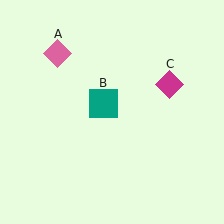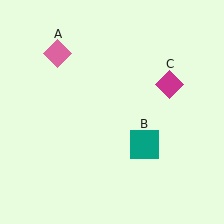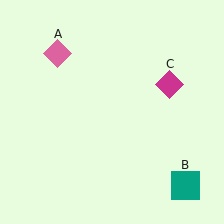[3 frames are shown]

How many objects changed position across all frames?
1 object changed position: teal square (object B).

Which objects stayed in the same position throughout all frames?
Pink diamond (object A) and magenta diamond (object C) remained stationary.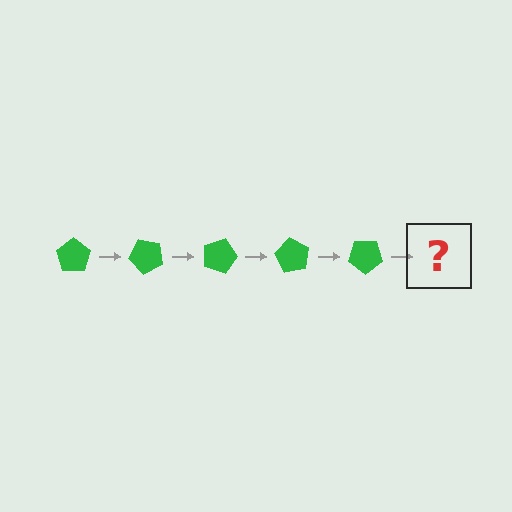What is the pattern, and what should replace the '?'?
The pattern is that the pentagon rotates 45 degrees each step. The '?' should be a green pentagon rotated 225 degrees.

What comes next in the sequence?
The next element should be a green pentagon rotated 225 degrees.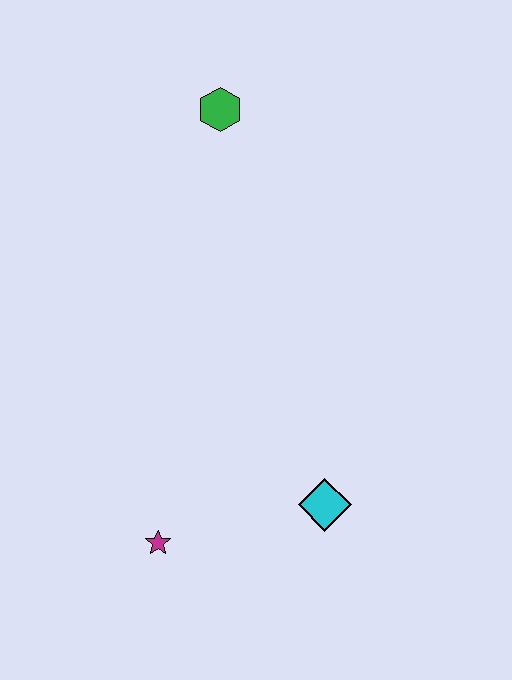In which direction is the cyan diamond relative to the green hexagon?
The cyan diamond is below the green hexagon.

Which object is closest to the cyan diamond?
The magenta star is closest to the cyan diamond.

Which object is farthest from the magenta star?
The green hexagon is farthest from the magenta star.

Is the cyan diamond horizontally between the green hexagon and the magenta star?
No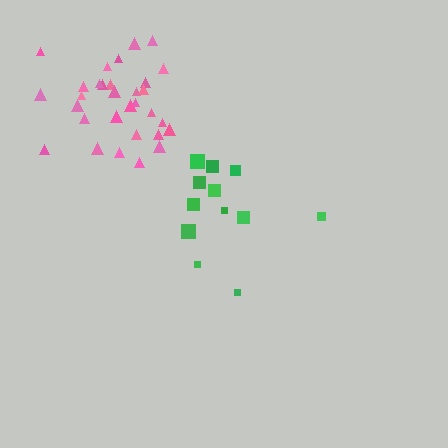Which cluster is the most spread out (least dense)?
Green.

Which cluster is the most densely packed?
Pink.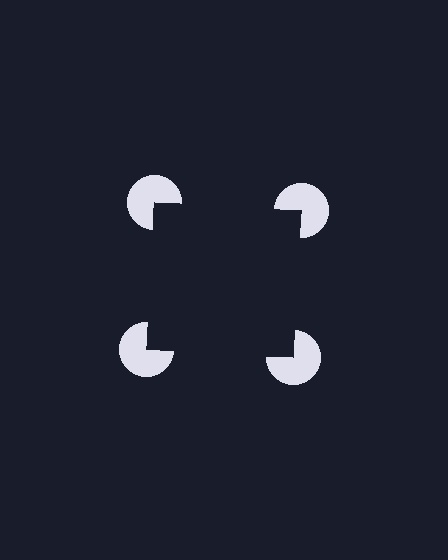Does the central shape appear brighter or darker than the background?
It typically appears slightly darker than the background, even though no actual brightness change is drawn.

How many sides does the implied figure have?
4 sides.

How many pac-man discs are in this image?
There are 4 — one at each vertex of the illusory square.